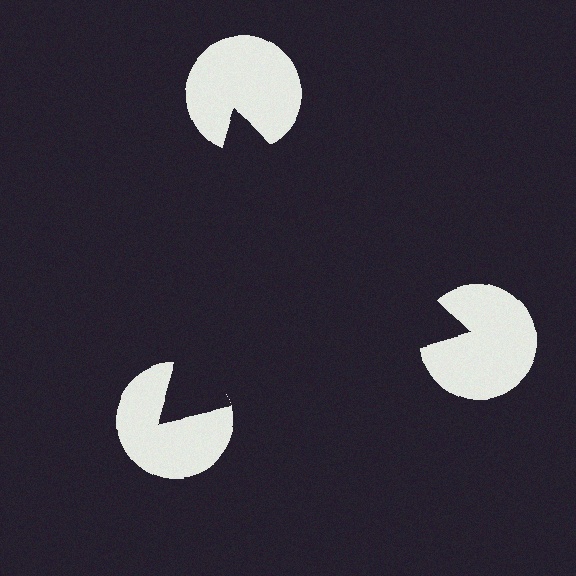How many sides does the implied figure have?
3 sides.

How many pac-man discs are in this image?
There are 3 — one at each vertex of the illusory triangle.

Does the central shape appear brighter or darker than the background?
It typically appears slightly darker than the background, even though no actual brightness change is drawn.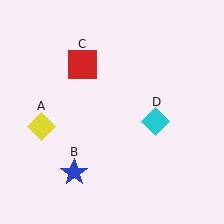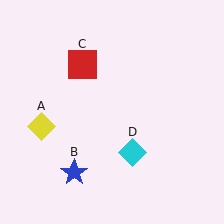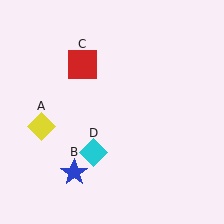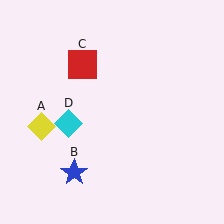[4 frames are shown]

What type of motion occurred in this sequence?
The cyan diamond (object D) rotated clockwise around the center of the scene.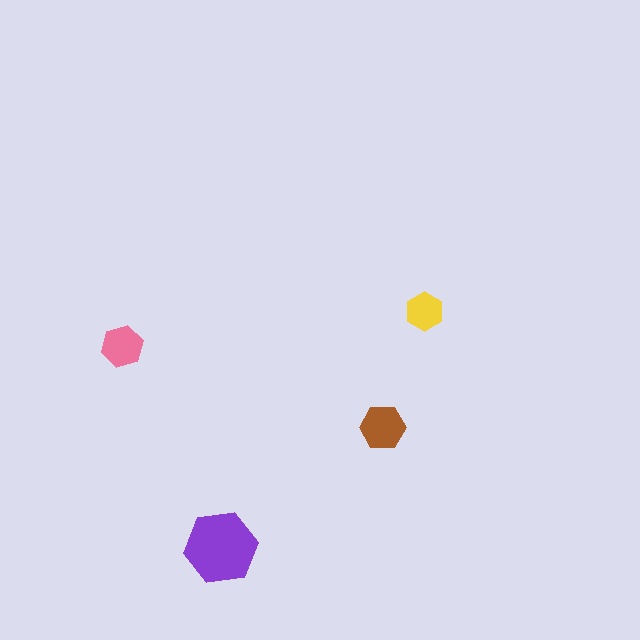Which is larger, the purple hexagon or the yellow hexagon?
The purple one.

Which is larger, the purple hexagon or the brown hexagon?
The purple one.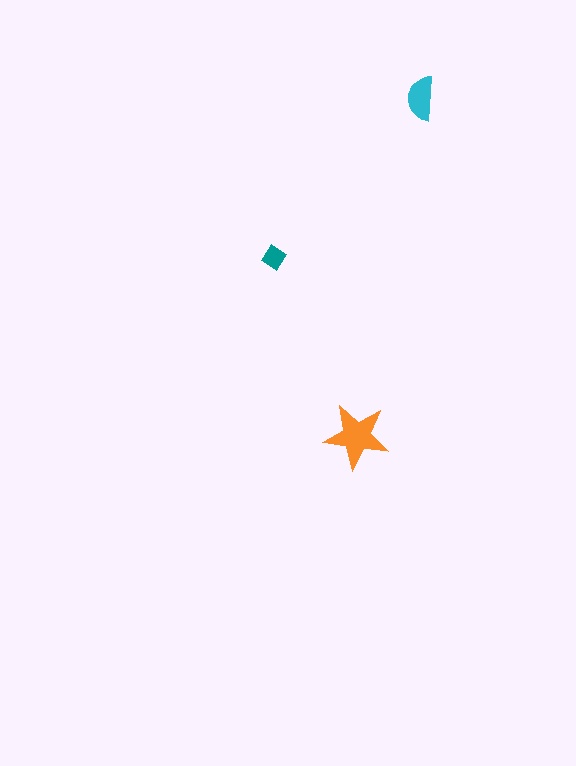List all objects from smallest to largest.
The teal diamond, the cyan semicircle, the orange star.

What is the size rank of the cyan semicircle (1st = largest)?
2nd.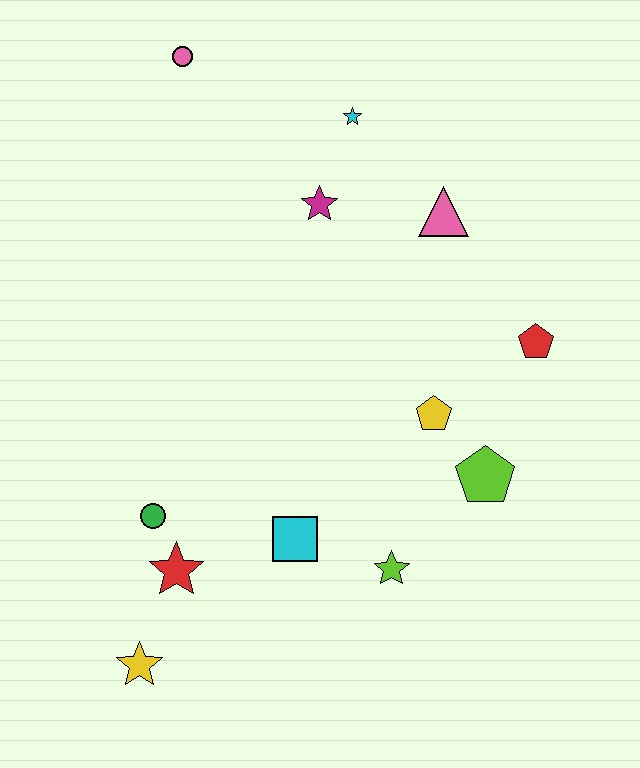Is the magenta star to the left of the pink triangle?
Yes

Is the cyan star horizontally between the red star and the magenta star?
No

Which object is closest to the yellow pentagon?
The lime pentagon is closest to the yellow pentagon.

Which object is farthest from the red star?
The pink circle is farthest from the red star.